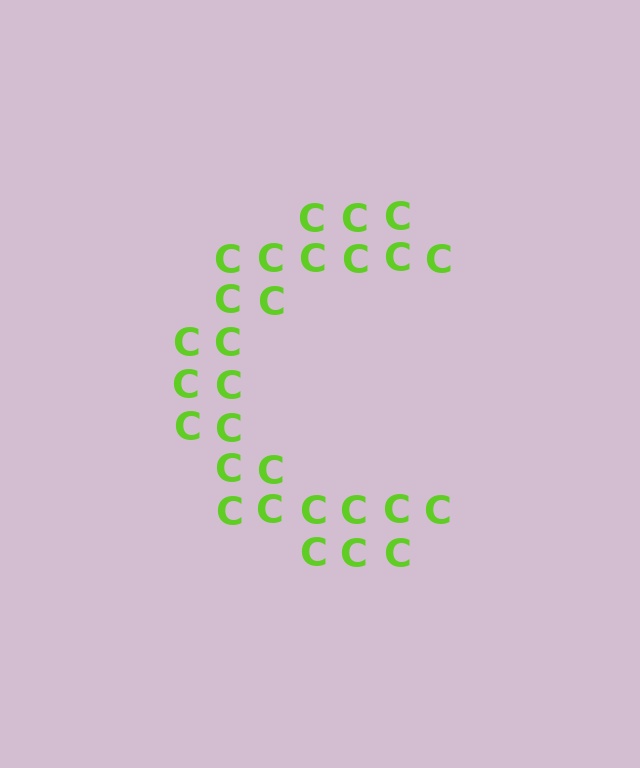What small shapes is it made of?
It is made of small letter C's.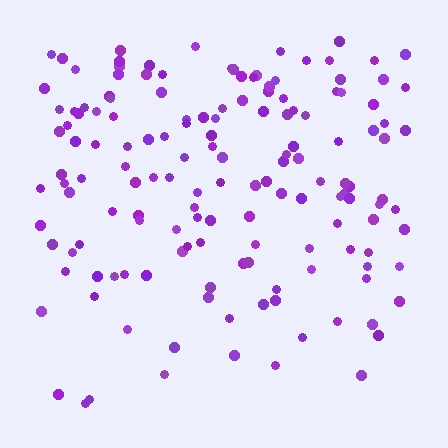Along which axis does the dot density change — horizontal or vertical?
Vertical.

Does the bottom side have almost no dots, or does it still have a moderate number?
Still a moderate number, just noticeably fewer than the top.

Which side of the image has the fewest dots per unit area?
The bottom.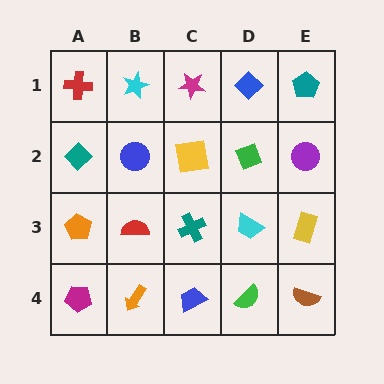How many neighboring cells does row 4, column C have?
3.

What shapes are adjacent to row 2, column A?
A red cross (row 1, column A), an orange pentagon (row 3, column A), a blue circle (row 2, column B).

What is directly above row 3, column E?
A purple circle.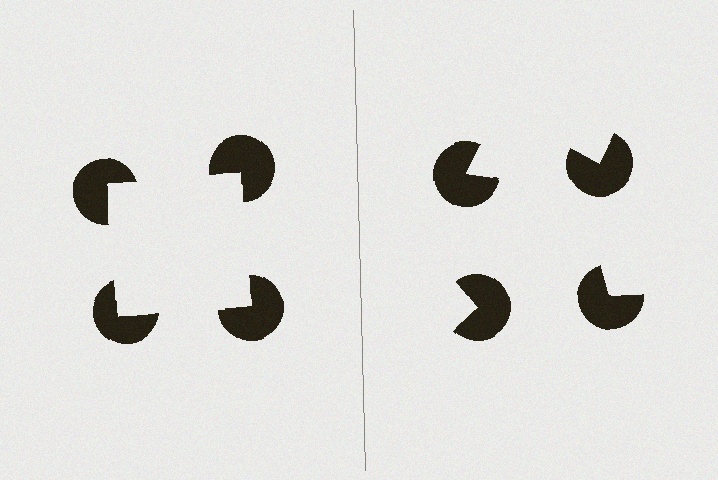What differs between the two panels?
The pac-man discs are positioned identically on both sides; only the wedge orientations differ. On the left they align to a square; on the right they are misaligned.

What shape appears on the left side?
An illusory square.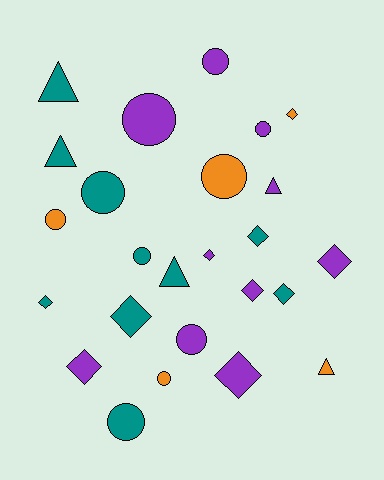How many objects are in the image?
There are 25 objects.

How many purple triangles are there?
There is 1 purple triangle.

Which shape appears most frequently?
Diamond, with 10 objects.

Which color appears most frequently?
Purple, with 10 objects.